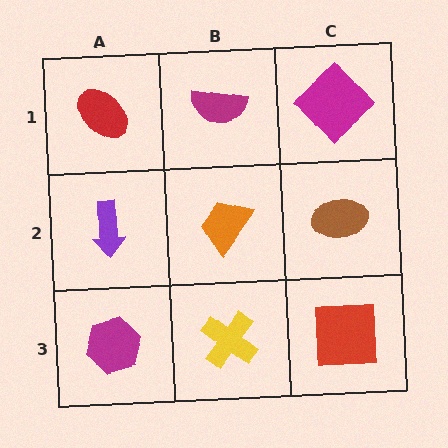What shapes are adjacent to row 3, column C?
A brown ellipse (row 2, column C), a yellow cross (row 3, column B).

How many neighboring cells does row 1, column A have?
2.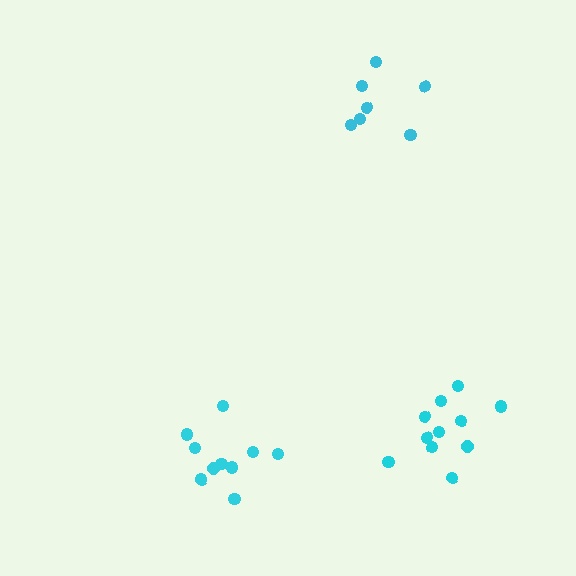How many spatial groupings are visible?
There are 3 spatial groupings.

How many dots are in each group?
Group 1: 7 dots, Group 2: 10 dots, Group 3: 11 dots (28 total).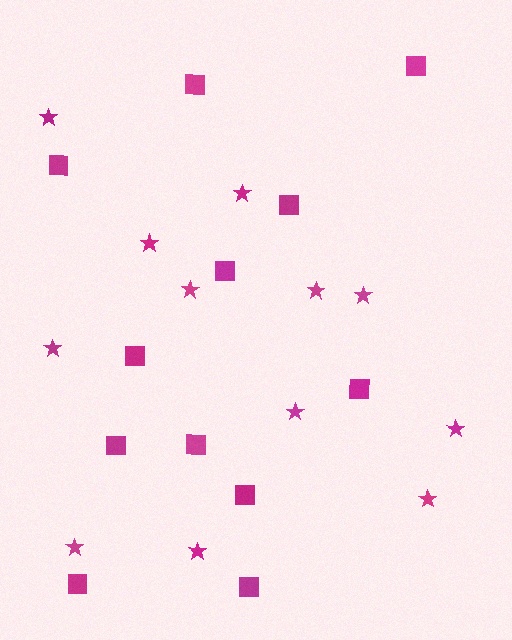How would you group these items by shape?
There are 2 groups: one group of squares (12) and one group of stars (12).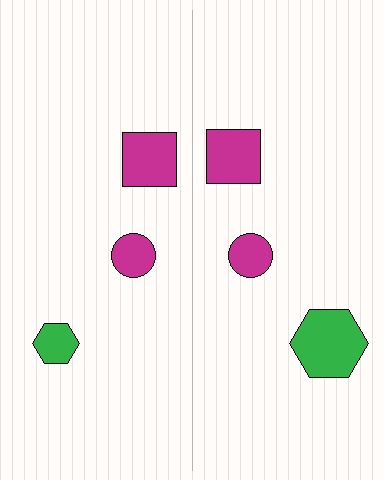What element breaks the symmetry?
The green hexagon on the right side has a different size than its mirror counterpart.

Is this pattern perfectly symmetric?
No, the pattern is not perfectly symmetric. The green hexagon on the right side has a different size than its mirror counterpart.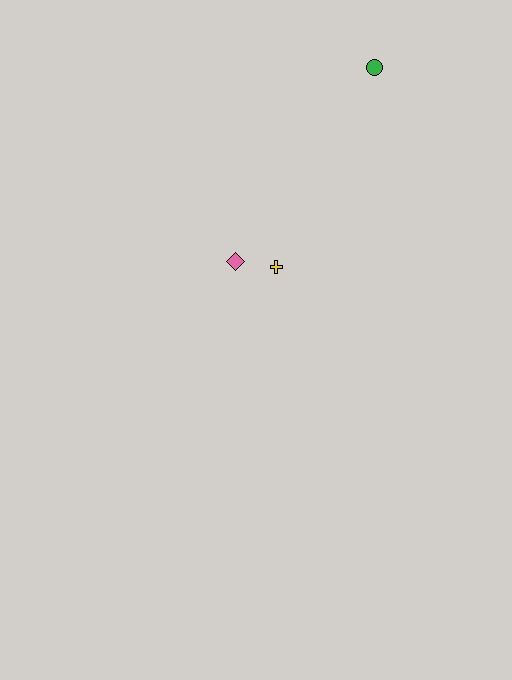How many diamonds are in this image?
There is 1 diamond.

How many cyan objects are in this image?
There are no cyan objects.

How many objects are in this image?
There are 3 objects.